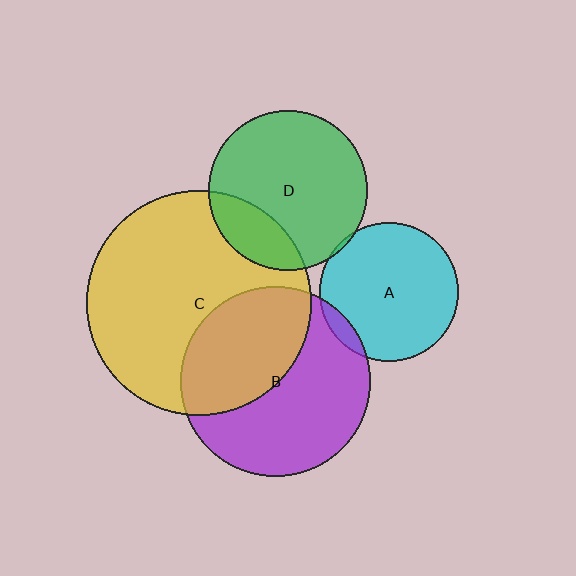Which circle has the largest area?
Circle C (yellow).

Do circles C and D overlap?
Yes.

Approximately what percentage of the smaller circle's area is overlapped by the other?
Approximately 20%.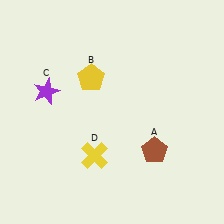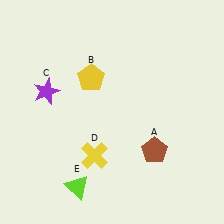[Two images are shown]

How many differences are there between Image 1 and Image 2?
There is 1 difference between the two images.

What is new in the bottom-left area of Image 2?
A lime triangle (E) was added in the bottom-left area of Image 2.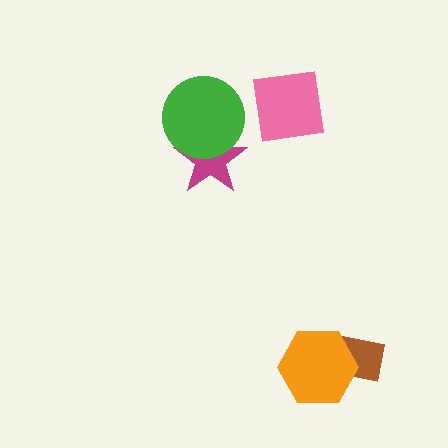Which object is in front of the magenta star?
The green circle is in front of the magenta star.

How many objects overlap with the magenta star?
1 object overlaps with the magenta star.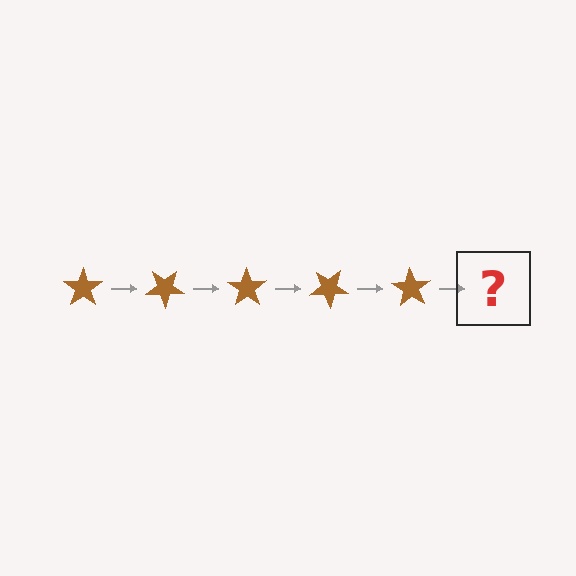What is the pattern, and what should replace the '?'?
The pattern is that the star rotates 35 degrees each step. The '?' should be a brown star rotated 175 degrees.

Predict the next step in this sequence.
The next step is a brown star rotated 175 degrees.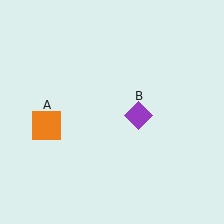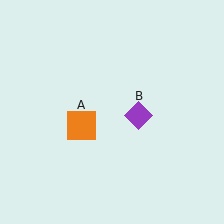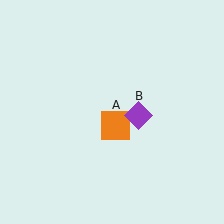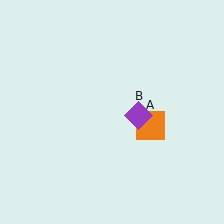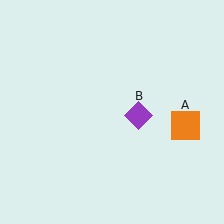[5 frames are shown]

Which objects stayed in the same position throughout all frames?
Purple diamond (object B) remained stationary.